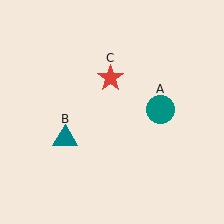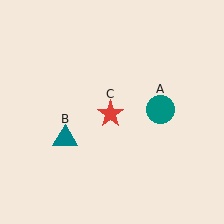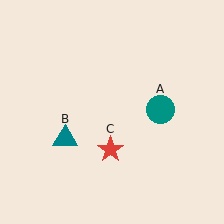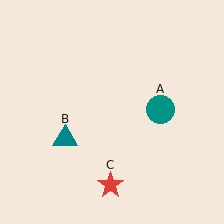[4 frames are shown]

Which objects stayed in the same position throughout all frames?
Teal circle (object A) and teal triangle (object B) remained stationary.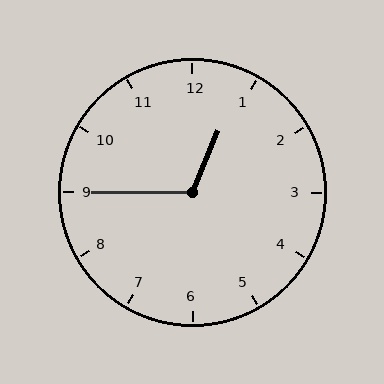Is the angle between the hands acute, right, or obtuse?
It is obtuse.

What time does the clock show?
12:45.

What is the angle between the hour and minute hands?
Approximately 112 degrees.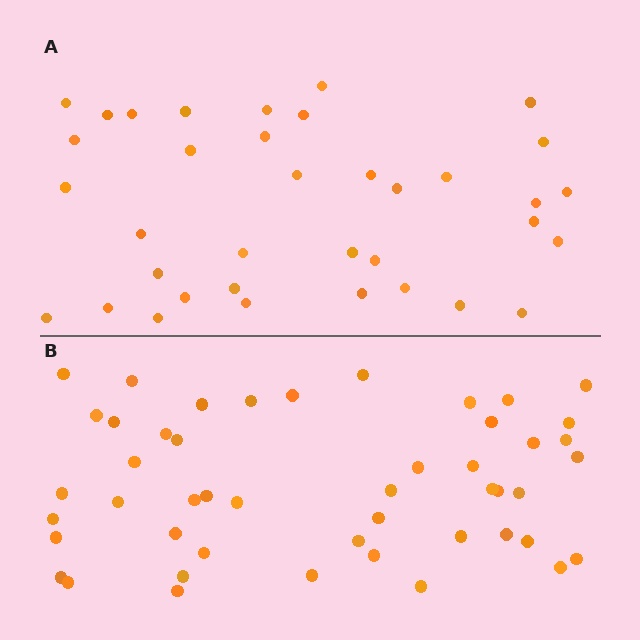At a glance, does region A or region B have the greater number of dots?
Region B (the bottom region) has more dots.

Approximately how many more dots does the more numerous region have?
Region B has roughly 12 or so more dots than region A.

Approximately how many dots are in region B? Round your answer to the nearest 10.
About 50 dots. (The exact count is 48, which rounds to 50.)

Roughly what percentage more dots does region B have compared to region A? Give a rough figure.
About 35% more.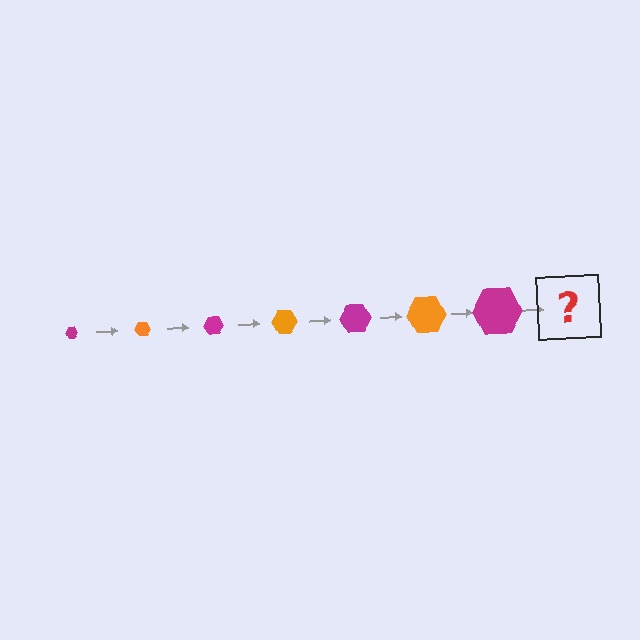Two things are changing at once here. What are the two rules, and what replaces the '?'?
The two rules are that the hexagon grows larger each step and the color cycles through magenta and orange. The '?' should be an orange hexagon, larger than the previous one.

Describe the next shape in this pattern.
It should be an orange hexagon, larger than the previous one.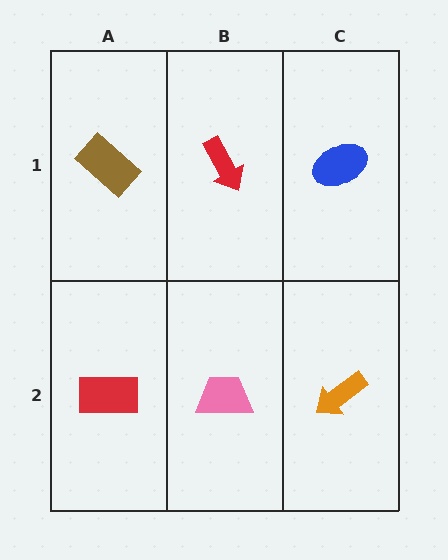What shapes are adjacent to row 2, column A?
A brown rectangle (row 1, column A), a pink trapezoid (row 2, column B).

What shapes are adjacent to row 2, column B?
A red arrow (row 1, column B), a red rectangle (row 2, column A), an orange arrow (row 2, column C).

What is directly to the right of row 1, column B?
A blue ellipse.